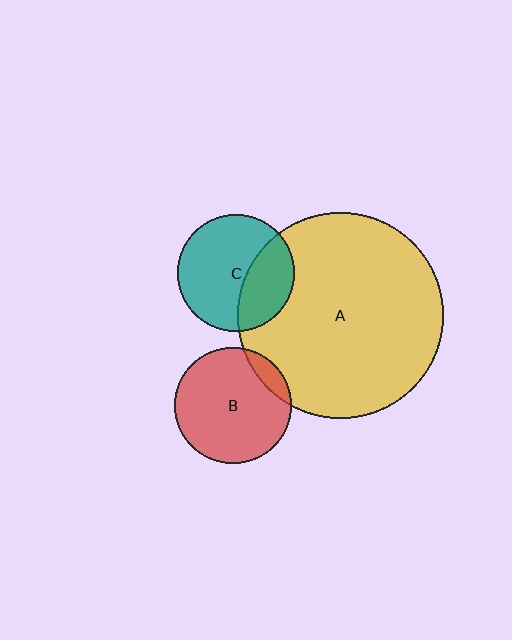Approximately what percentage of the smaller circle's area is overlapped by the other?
Approximately 10%.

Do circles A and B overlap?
Yes.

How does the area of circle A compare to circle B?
Approximately 3.1 times.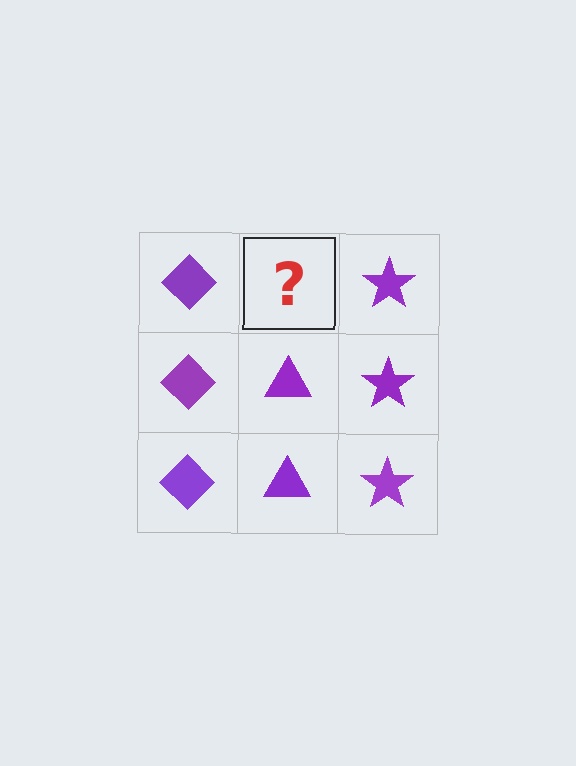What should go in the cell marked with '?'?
The missing cell should contain a purple triangle.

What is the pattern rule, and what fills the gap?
The rule is that each column has a consistent shape. The gap should be filled with a purple triangle.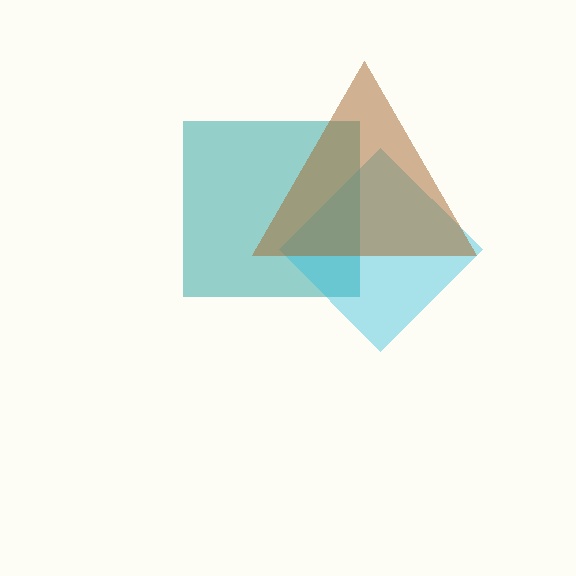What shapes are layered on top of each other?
The layered shapes are: a teal square, a cyan diamond, a brown triangle.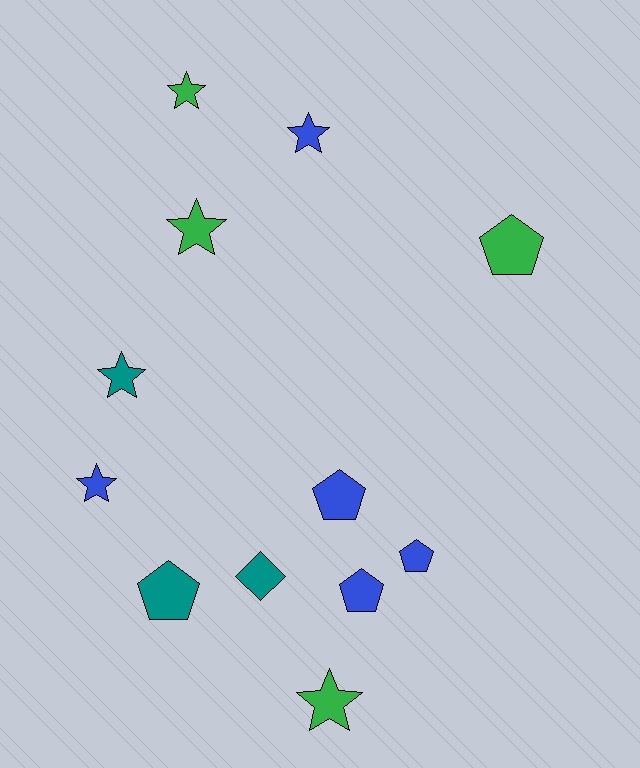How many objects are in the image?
There are 12 objects.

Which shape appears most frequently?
Star, with 6 objects.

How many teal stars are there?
There is 1 teal star.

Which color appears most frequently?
Blue, with 5 objects.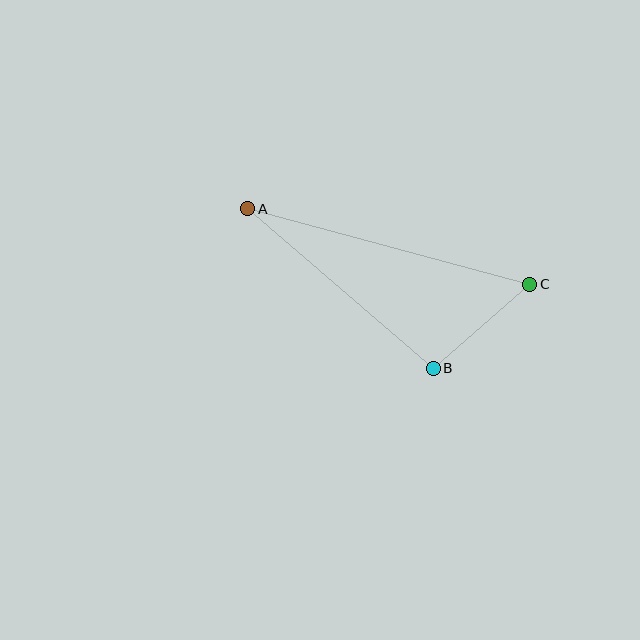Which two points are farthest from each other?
Points A and C are farthest from each other.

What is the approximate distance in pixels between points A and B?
The distance between A and B is approximately 245 pixels.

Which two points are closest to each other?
Points B and C are closest to each other.